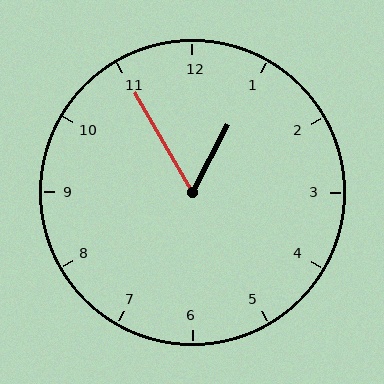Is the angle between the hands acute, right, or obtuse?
It is acute.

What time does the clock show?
12:55.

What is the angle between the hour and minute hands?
Approximately 58 degrees.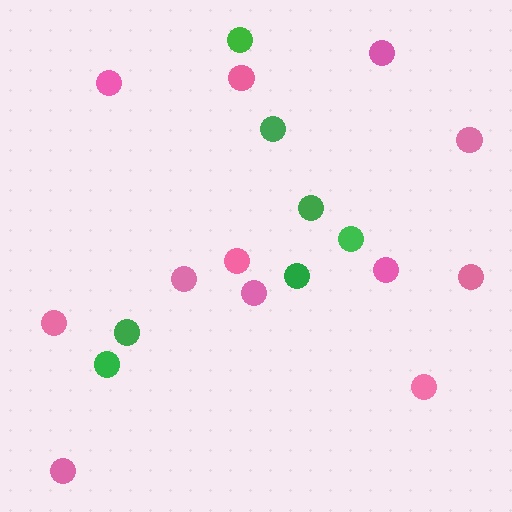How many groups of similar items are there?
There are 2 groups: one group of pink circles (12) and one group of green circles (7).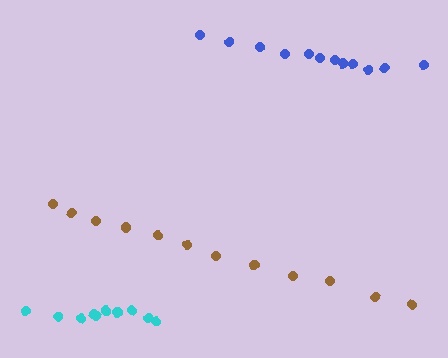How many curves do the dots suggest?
There are 3 distinct paths.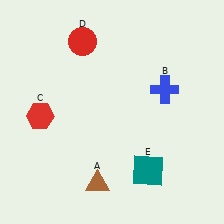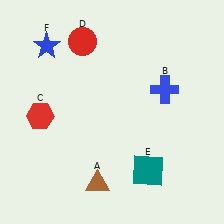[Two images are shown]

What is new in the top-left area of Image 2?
A blue star (F) was added in the top-left area of Image 2.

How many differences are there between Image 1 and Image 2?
There is 1 difference between the two images.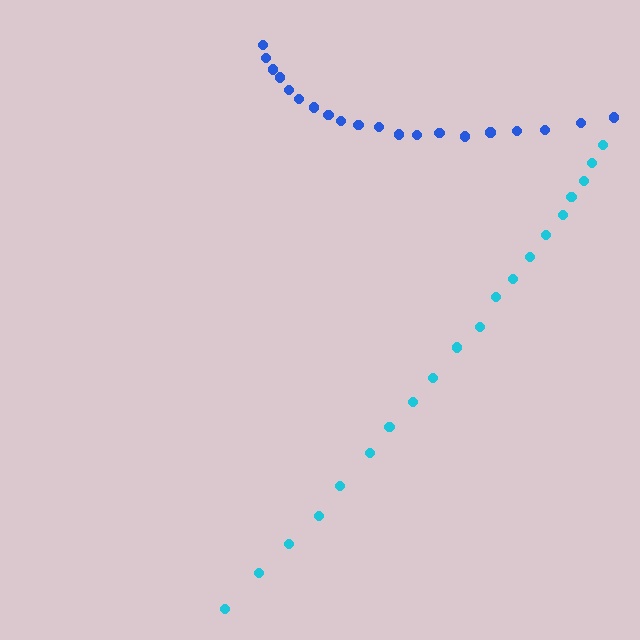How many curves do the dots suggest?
There are 2 distinct paths.